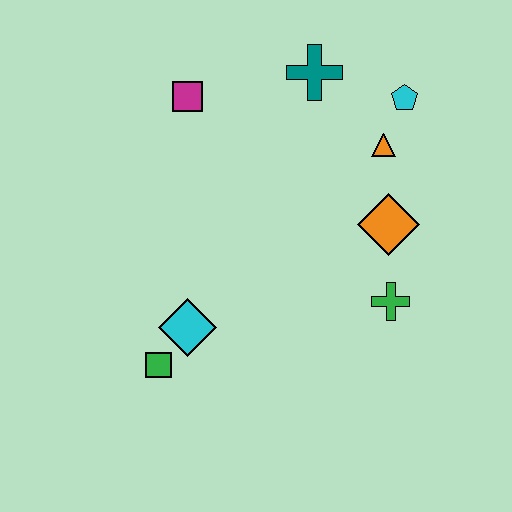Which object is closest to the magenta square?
The teal cross is closest to the magenta square.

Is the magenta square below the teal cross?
Yes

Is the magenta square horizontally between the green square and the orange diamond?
Yes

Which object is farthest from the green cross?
The magenta square is farthest from the green cross.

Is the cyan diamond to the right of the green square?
Yes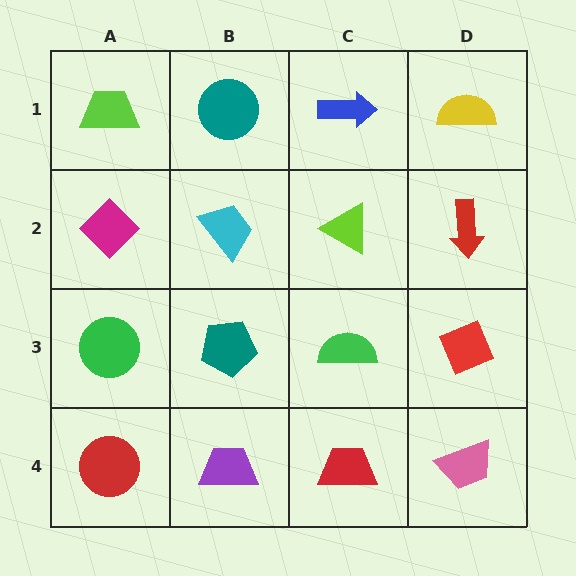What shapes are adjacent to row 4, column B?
A teal pentagon (row 3, column B), a red circle (row 4, column A), a red trapezoid (row 4, column C).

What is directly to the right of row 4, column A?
A purple trapezoid.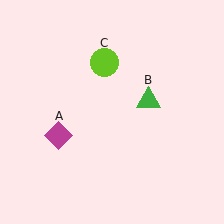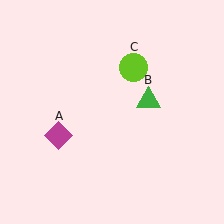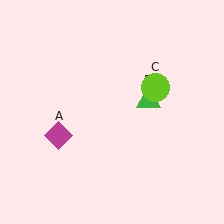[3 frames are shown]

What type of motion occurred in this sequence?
The lime circle (object C) rotated clockwise around the center of the scene.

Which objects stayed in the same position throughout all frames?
Magenta diamond (object A) and green triangle (object B) remained stationary.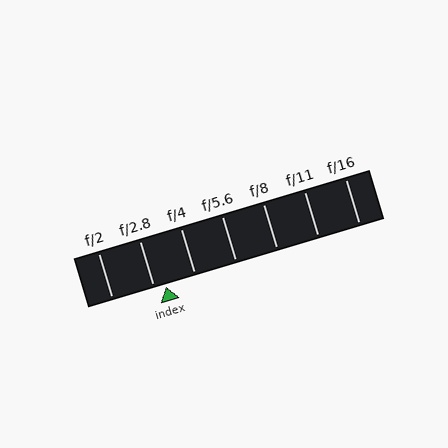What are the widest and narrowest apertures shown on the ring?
The widest aperture shown is f/2 and the narrowest is f/16.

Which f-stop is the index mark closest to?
The index mark is closest to f/2.8.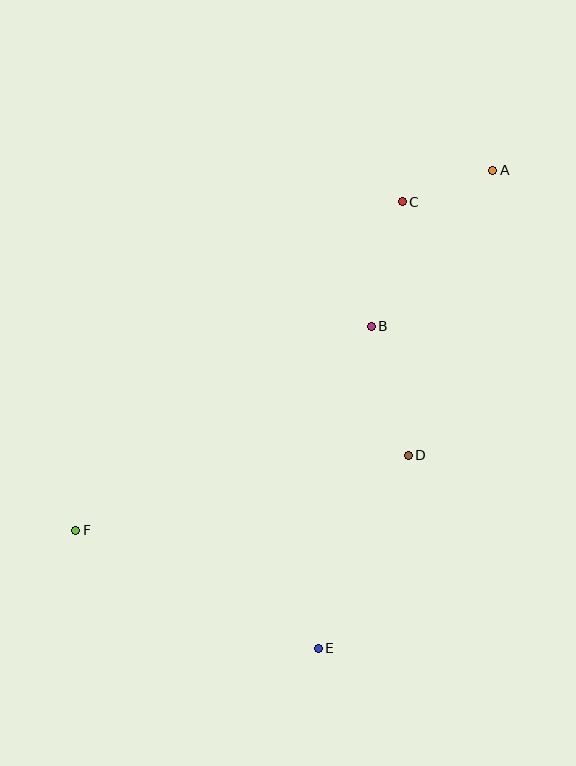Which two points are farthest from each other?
Points A and F are farthest from each other.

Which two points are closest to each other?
Points A and C are closest to each other.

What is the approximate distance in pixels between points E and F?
The distance between E and F is approximately 270 pixels.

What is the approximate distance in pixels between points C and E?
The distance between C and E is approximately 455 pixels.